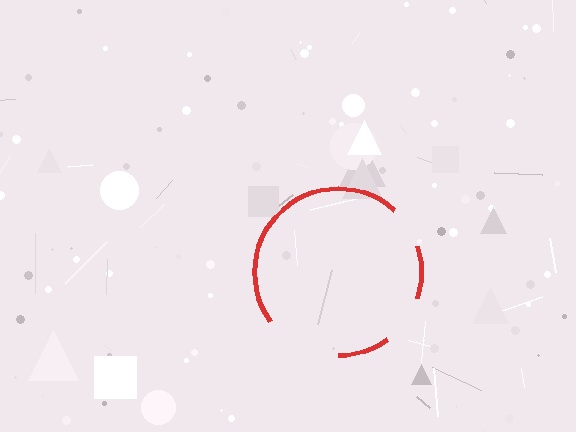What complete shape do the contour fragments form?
The contour fragments form a circle.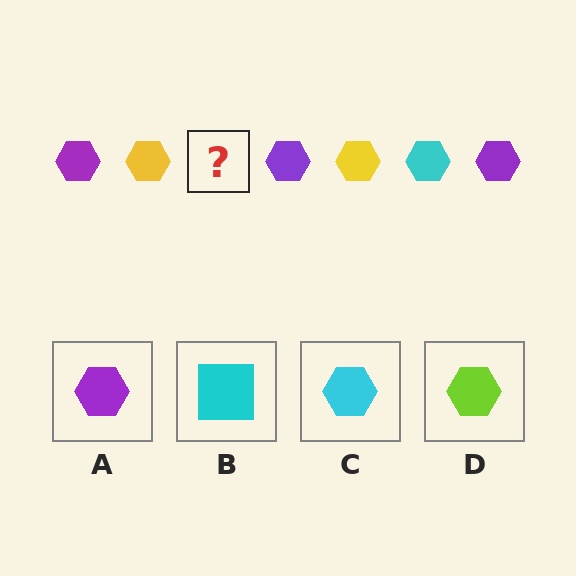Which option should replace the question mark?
Option C.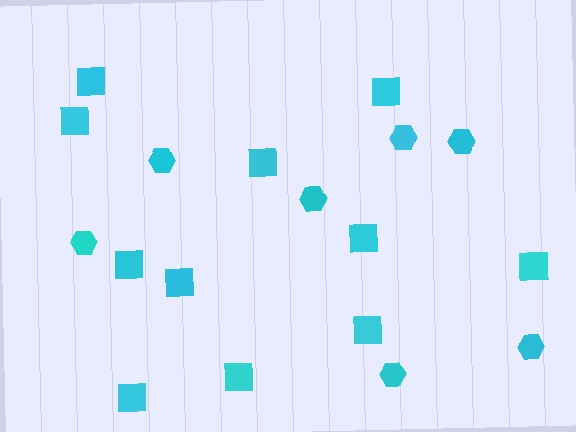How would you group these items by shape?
There are 2 groups: one group of squares (11) and one group of hexagons (7).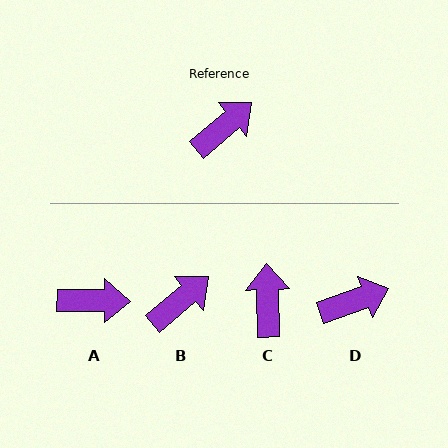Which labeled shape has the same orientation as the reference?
B.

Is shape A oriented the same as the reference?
No, it is off by about 41 degrees.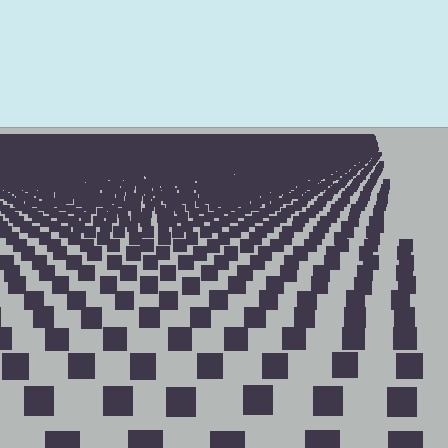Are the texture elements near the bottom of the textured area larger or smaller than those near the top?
Larger. Near the bottom, elements are closer to the viewer and appear at a bigger on-screen size.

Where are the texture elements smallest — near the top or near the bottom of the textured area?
Near the top.